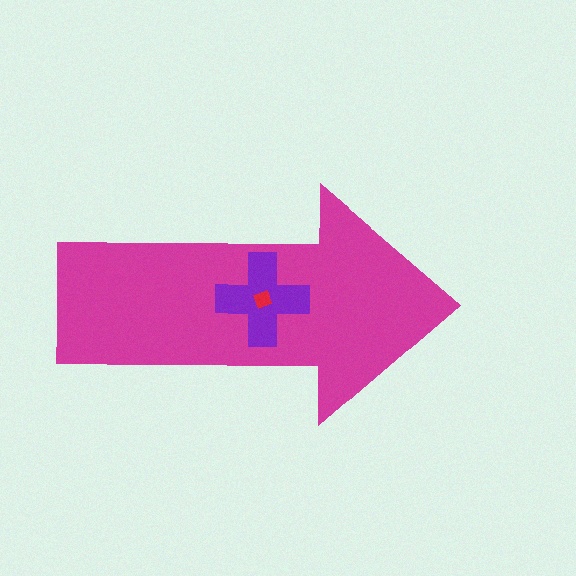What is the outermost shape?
The magenta arrow.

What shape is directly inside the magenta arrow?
The purple cross.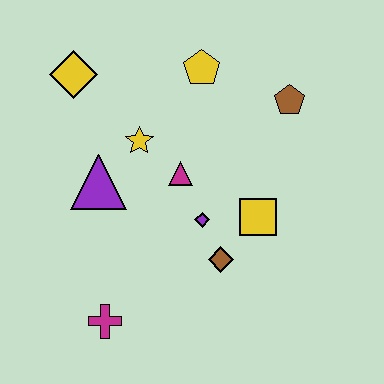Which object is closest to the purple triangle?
The yellow star is closest to the purple triangle.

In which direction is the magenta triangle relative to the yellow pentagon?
The magenta triangle is below the yellow pentagon.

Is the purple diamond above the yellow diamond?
No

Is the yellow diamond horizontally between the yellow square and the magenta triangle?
No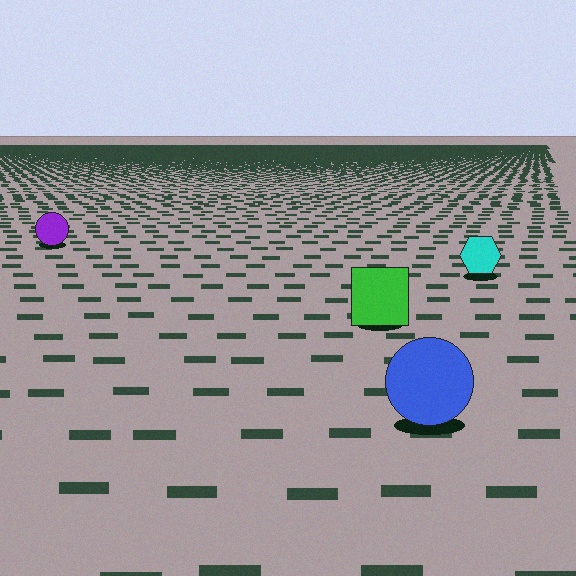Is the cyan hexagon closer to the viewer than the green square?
No. The green square is closer — you can tell from the texture gradient: the ground texture is coarser near it.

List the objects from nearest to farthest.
From nearest to farthest: the blue circle, the green square, the cyan hexagon, the purple circle.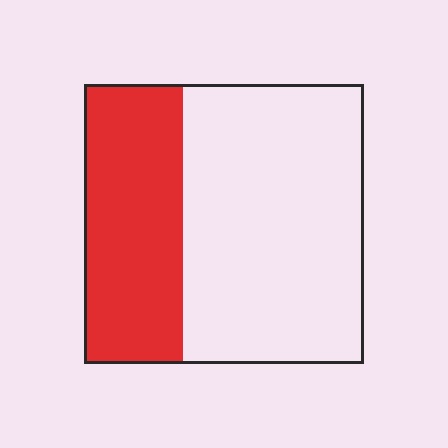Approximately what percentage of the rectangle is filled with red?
Approximately 35%.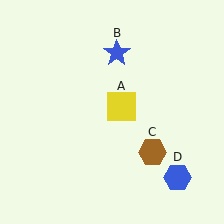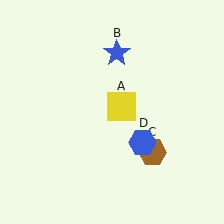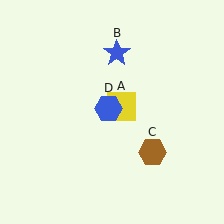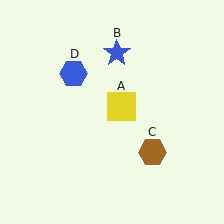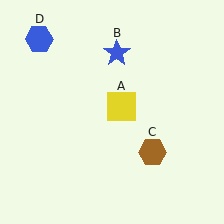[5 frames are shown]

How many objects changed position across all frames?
1 object changed position: blue hexagon (object D).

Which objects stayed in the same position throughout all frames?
Yellow square (object A) and blue star (object B) and brown hexagon (object C) remained stationary.